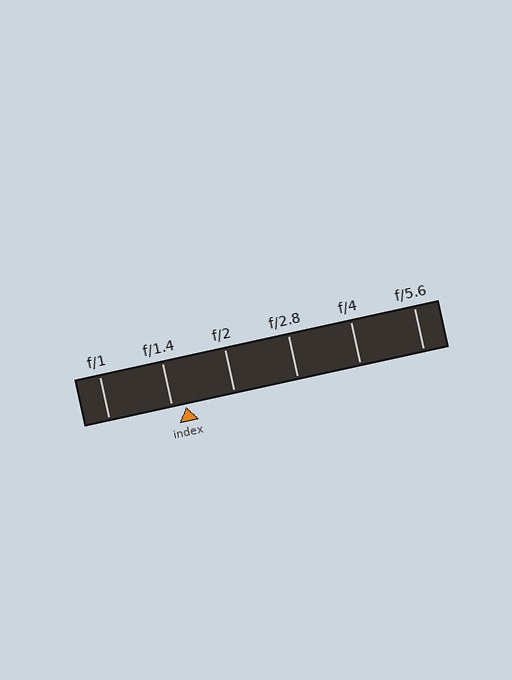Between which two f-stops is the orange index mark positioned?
The index mark is between f/1.4 and f/2.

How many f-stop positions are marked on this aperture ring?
There are 6 f-stop positions marked.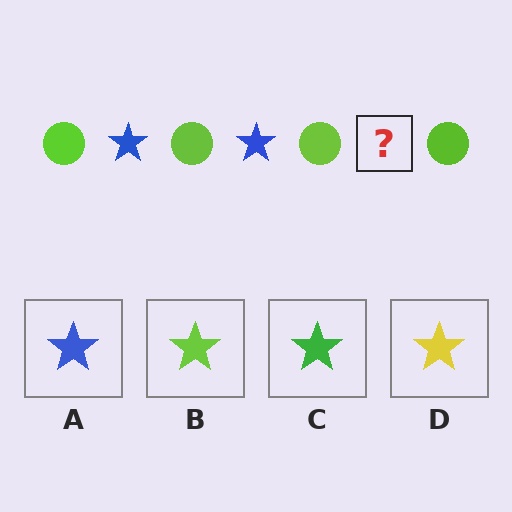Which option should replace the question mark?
Option A.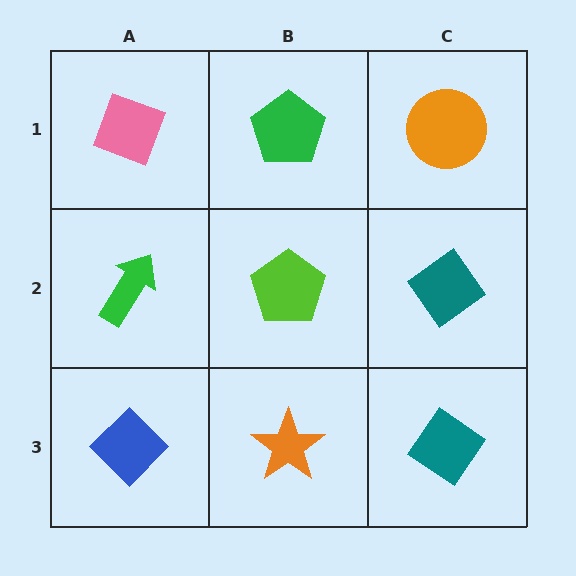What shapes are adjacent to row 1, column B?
A lime pentagon (row 2, column B), a pink diamond (row 1, column A), an orange circle (row 1, column C).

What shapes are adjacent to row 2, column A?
A pink diamond (row 1, column A), a blue diamond (row 3, column A), a lime pentagon (row 2, column B).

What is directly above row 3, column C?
A teal diamond.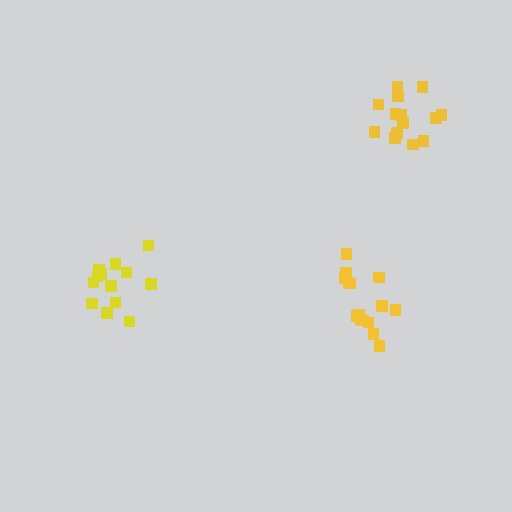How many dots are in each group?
Group 1: 15 dots, Group 2: 14 dots, Group 3: 13 dots (42 total).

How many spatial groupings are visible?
There are 3 spatial groupings.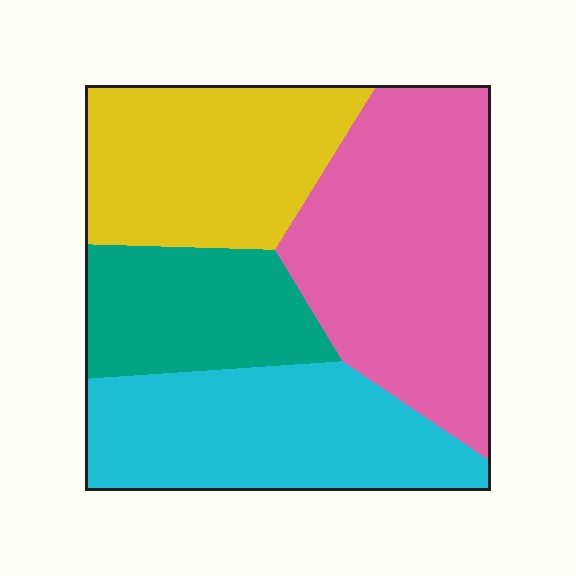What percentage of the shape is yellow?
Yellow takes up about one quarter (1/4) of the shape.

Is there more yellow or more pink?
Pink.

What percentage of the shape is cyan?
Cyan covers about 25% of the shape.